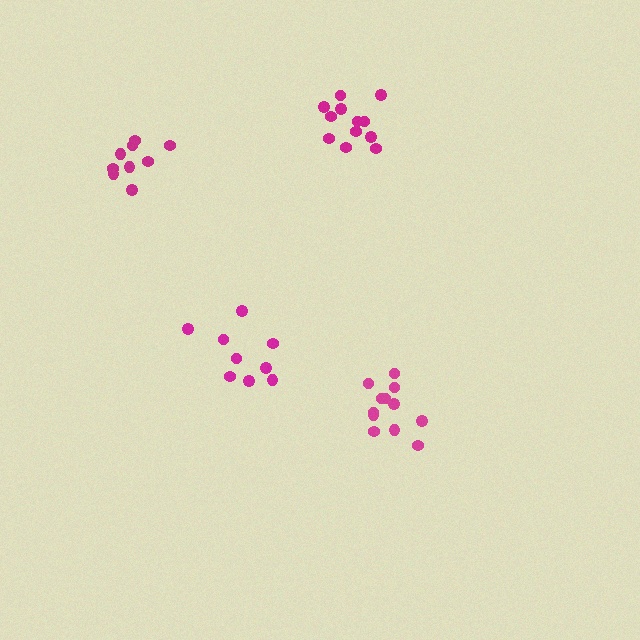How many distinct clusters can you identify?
There are 4 distinct clusters.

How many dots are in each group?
Group 1: 12 dots, Group 2: 9 dots, Group 3: 9 dots, Group 4: 12 dots (42 total).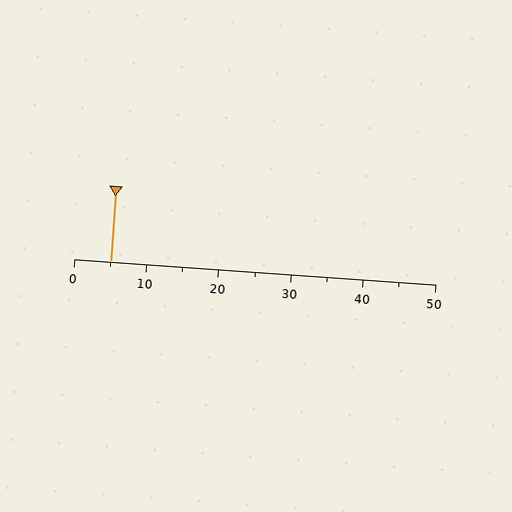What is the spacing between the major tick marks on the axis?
The major ticks are spaced 10 apart.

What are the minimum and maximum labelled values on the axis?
The axis runs from 0 to 50.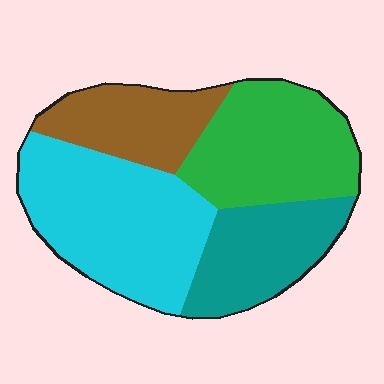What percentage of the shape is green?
Green takes up about one quarter (1/4) of the shape.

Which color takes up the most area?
Cyan, at roughly 35%.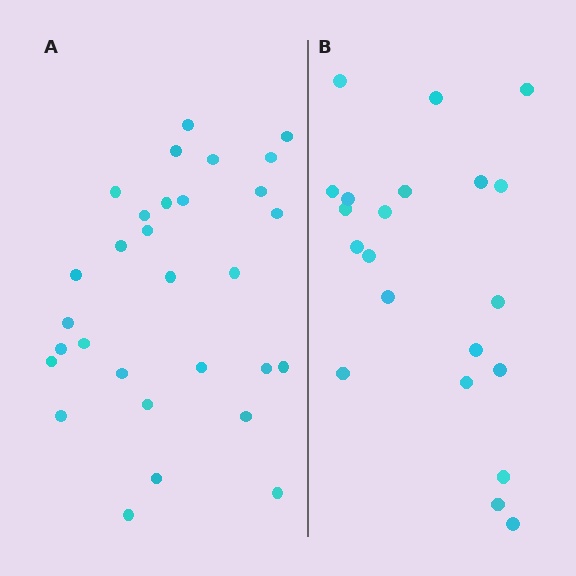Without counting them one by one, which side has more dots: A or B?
Region A (the left region) has more dots.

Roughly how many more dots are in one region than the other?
Region A has roughly 8 or so more dots than region B.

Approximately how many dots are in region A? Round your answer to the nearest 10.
About 30 dots.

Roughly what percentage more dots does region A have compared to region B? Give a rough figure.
About 45% more.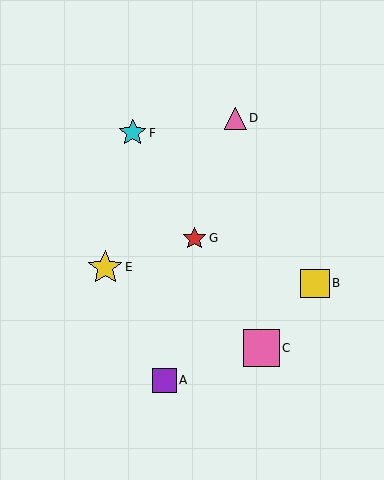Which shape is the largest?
The pink square (labeled C) is the largest.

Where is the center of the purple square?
The center of the purple square is at (164, 380).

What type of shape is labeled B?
Shape B is a yellow square.